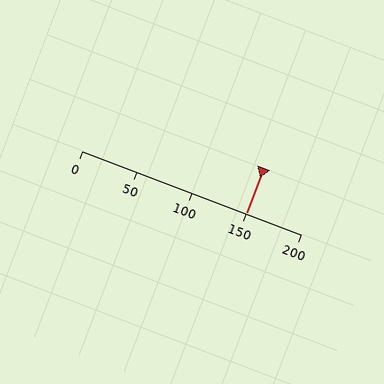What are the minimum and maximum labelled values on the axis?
The axis runs from 0 to 200.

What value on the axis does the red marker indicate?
The marker indicates approximately 150.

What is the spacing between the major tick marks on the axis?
The major ticks are spaced 50 apart.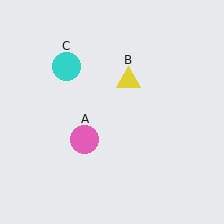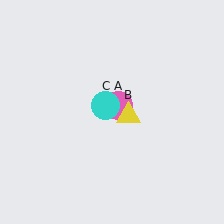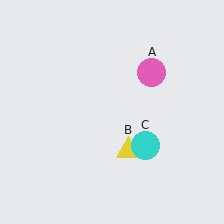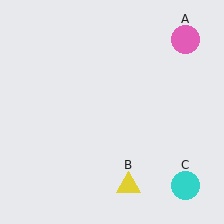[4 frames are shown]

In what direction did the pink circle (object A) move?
The pink circle (object A) moved up and to the right.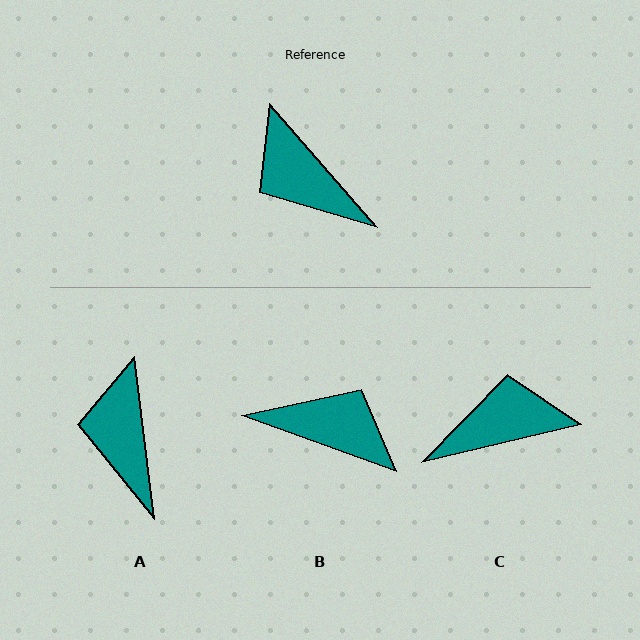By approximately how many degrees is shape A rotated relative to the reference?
Approximately 34 degrees clockwise.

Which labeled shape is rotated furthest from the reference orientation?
B, about 151 degrees away.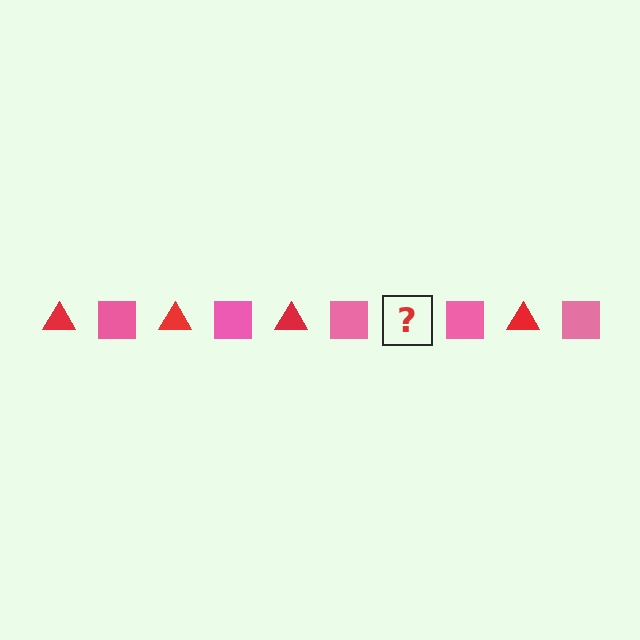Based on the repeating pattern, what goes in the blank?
The blank should be a red triangle.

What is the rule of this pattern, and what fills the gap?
The rule is that the pattern alternates between red triangle and pink square. The gap should be filled with a red triangle.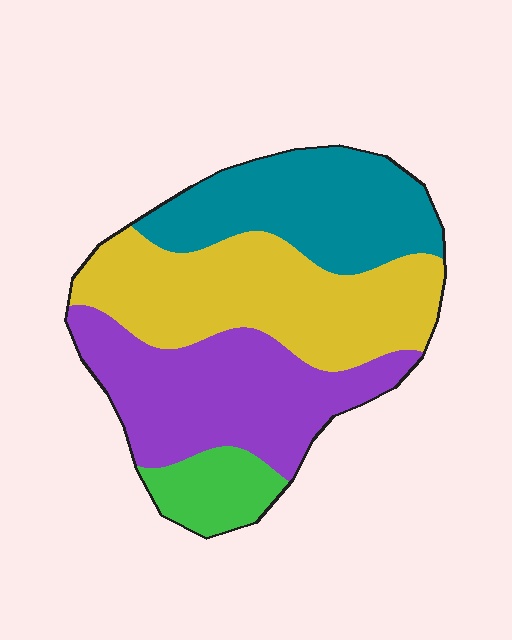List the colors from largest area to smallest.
From largest to smallest: yellow, purple, teal, green.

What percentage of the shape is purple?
Purple covers around 30% of the shape.